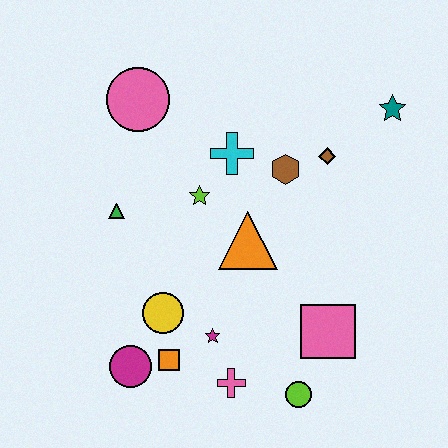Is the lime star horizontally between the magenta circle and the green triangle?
No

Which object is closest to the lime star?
The cyan cross is closest to the lime star.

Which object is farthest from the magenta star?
The teal star is farthest from the magenta star.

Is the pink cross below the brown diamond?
Yes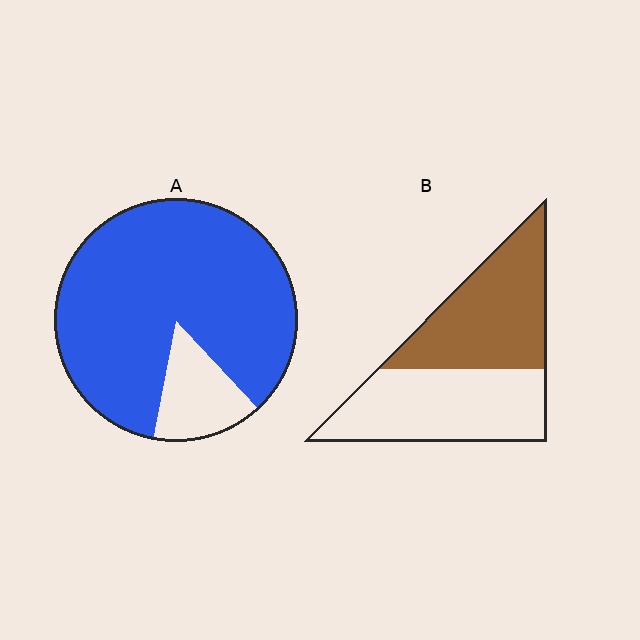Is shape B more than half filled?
Roughly half.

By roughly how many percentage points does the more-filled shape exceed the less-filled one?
By roughly 35 percentage points (A over B).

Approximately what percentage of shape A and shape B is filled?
A is approximately 85% and B is approximately 50%.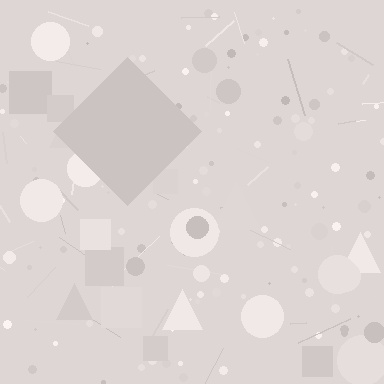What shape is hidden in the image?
A diamond is hidden in the image.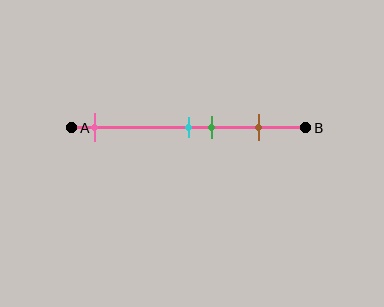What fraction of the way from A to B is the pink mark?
The pink mark is approximately 10% (0.1) of the way from A to B.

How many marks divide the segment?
There are 4 marks dividing the segment.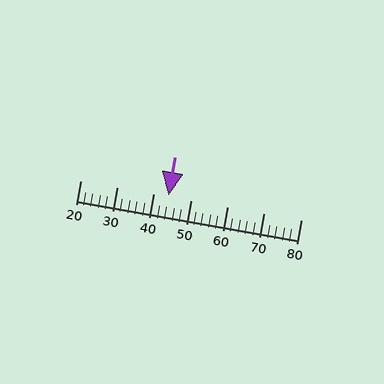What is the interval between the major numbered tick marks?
The major tick marks are spaced 10 units apart.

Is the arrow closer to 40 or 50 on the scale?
The arrow is closer to 40.